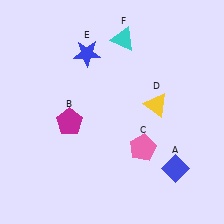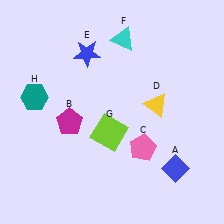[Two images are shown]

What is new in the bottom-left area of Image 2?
A lime square (G) was added in the bottom-left area of Image 2.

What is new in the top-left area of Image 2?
A teal hexagon (H) was added in the top-left area of Image 2.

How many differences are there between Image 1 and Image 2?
There are 2 differences between the two images.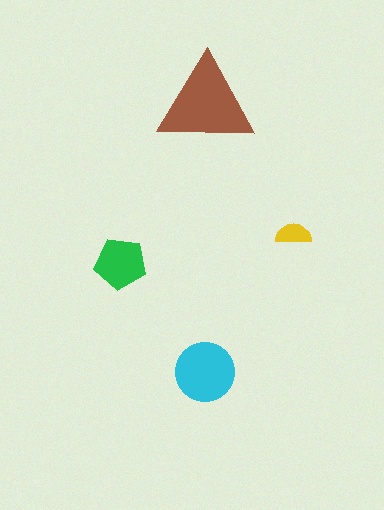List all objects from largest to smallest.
The brown triangle, the cyan circle, the green pentagon, the yellow semicircle.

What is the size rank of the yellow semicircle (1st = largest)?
4th.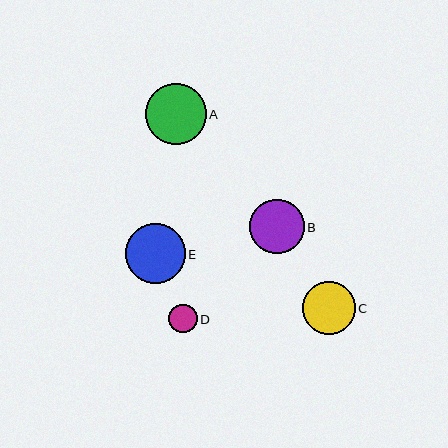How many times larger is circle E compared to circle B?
Circle E is approximately 1.1 times the size of circle B.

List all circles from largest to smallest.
From largest to smallest: A, E, B, C, D.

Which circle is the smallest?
Circle D is the smallest with a size of approximately 29 pixels.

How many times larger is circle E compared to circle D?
Circle E is approximately 2.1 times the size of circle D.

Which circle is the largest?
Circle A is the largest with a size of approximately 61 pixels.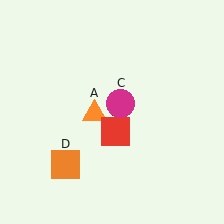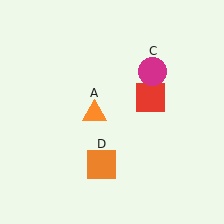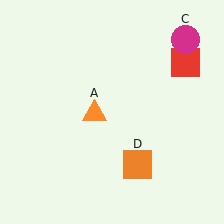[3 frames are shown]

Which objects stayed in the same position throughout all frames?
Orange triangle (object A) remained stationary.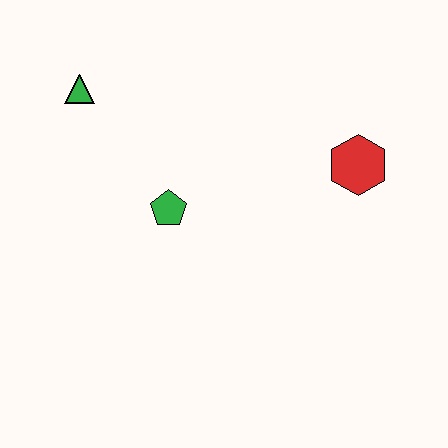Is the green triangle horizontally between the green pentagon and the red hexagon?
No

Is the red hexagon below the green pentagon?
No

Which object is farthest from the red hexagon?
The green triangle is farthest from the red hexagon.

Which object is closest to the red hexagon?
The green pentagon is closest to the red hexagon.